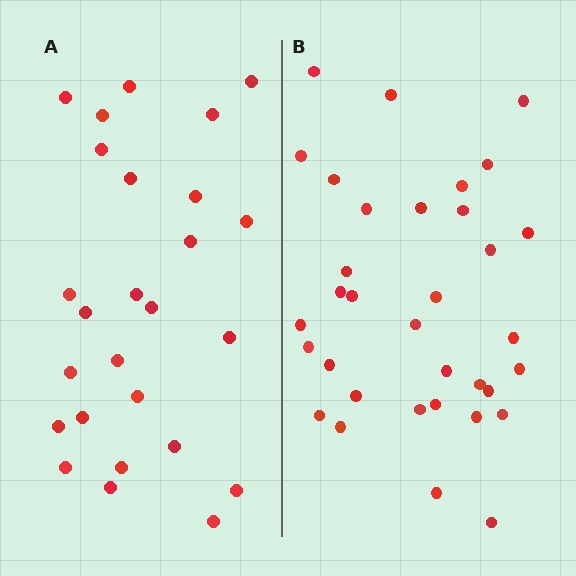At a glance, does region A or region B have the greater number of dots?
Region B (the right region) has more dots.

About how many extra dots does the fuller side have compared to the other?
Region B has roughly 8 or so more dots than region A.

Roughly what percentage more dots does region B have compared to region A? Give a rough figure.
About 30% more.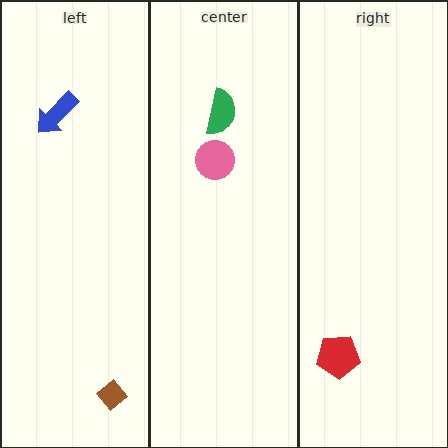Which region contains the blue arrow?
The left region.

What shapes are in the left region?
The brown diamond, the blue arrow.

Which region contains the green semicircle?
The center region.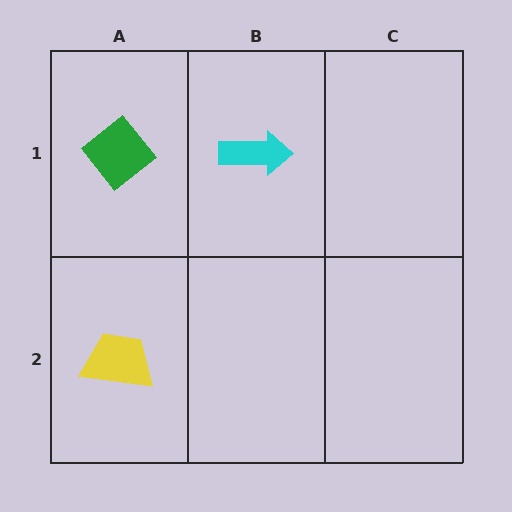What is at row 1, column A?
A green diamond.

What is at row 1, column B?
A cyan arrow.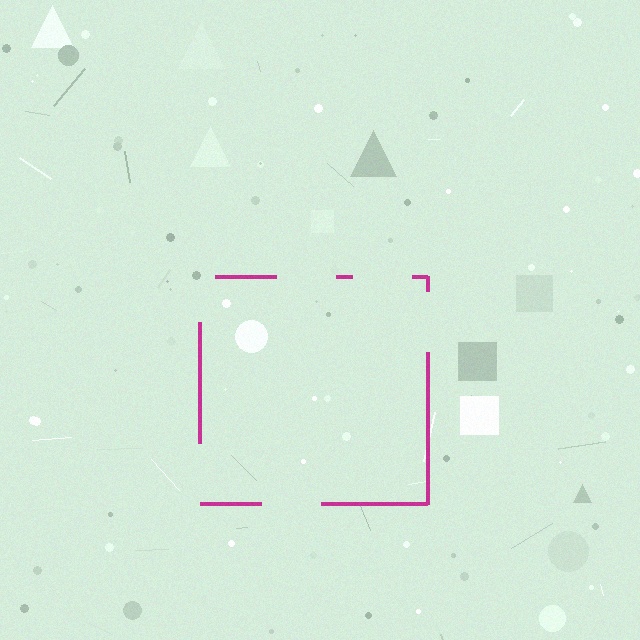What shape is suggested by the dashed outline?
The dashed outline suggests a square.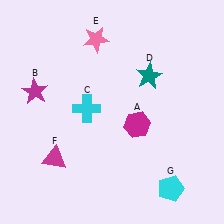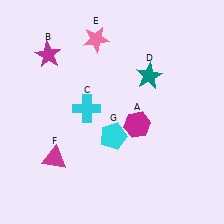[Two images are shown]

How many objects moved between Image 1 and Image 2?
2 objects moved between the two images.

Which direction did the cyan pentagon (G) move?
The cyan pentagon (G) moved left.